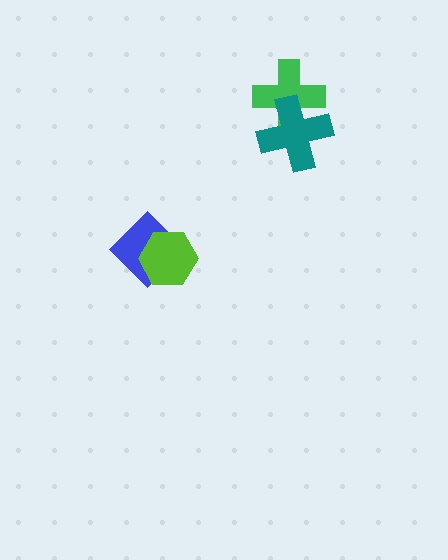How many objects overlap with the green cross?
1 object overlaps with the green cross.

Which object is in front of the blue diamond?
The lime hexagon is in front of the blue diamond.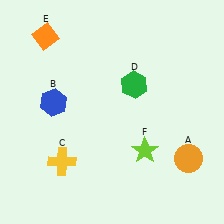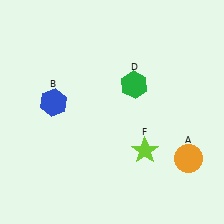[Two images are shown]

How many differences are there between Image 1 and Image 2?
There are 2 differences between the two images.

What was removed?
The orange diamond (E), the yellow cross (C) were removed in Image 2.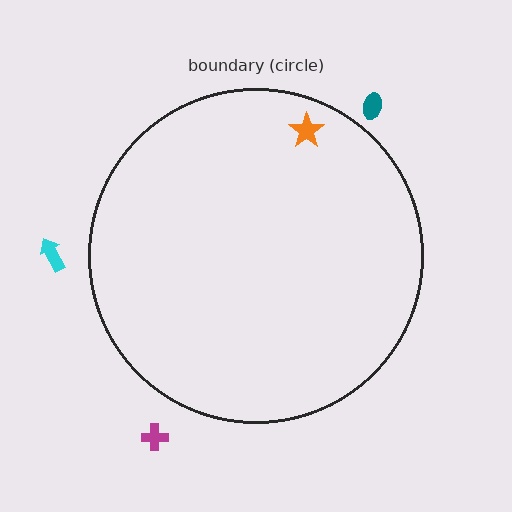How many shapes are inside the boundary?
1 inside, 3 outside.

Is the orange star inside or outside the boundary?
Inside.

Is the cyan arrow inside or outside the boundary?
Outside.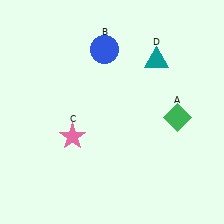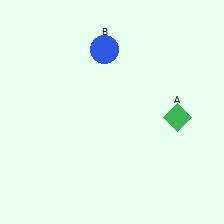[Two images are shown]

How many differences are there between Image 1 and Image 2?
There are 2 differences between the two images.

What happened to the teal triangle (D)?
The teal triangle (D) was removed in Image 2. It was in the top-right area of Image 1.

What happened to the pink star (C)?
The pink star (C) was removed in Image 2. It was in the bottom-left area of Image 1.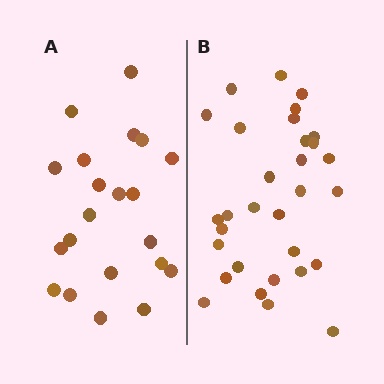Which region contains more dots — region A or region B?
Region B (the right region) has more dots.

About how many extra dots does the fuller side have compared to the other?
Region B has roughly 10 or so more dots than region A.